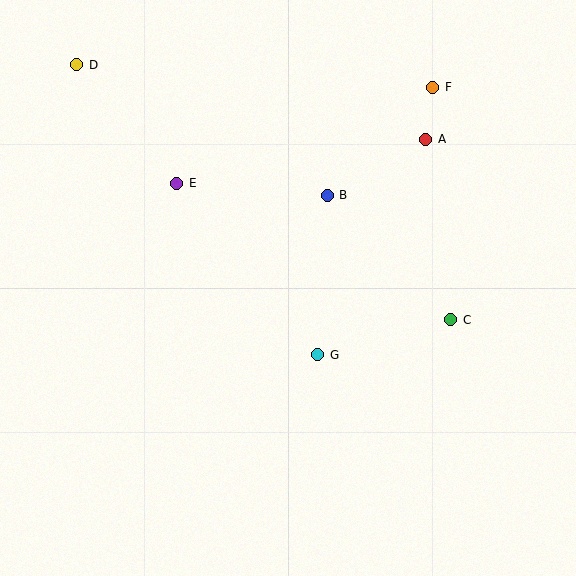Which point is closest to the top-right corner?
Point F is closest to the top-right corner.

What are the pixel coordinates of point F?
Point F is at (433, 87).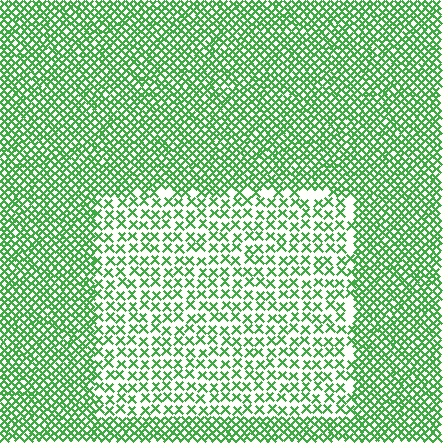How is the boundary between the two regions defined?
The boundary is defined by a change in element density (approximately 2.1x ratio). All elements are the same color, size, and shape.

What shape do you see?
I see a rectangle.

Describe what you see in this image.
The image contains small green elements arranged at two different densities. A rectangle-shaped region is visible where the elements are less densely packed than the surrounding area.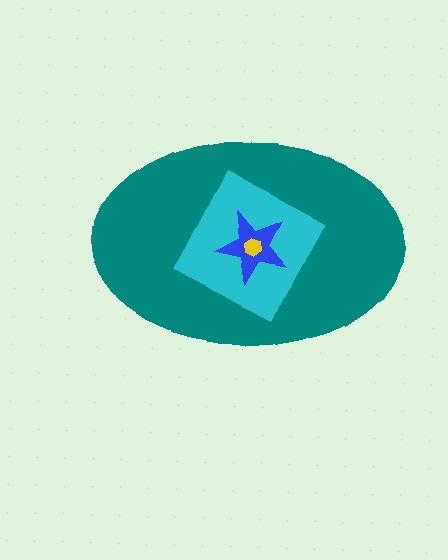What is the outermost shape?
The teal ellipse.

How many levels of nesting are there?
4.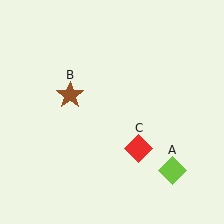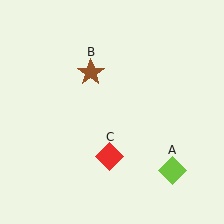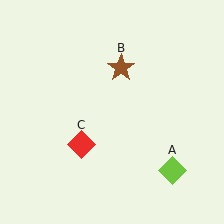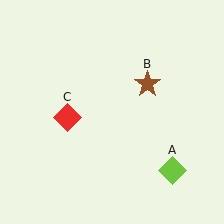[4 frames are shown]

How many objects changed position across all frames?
2 objects changed position: brown star (object B), red diamond (object C).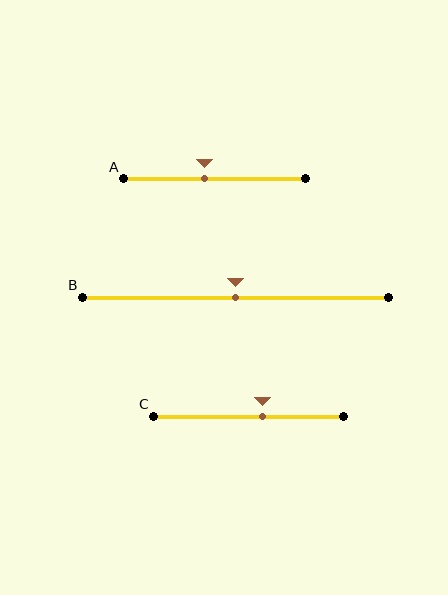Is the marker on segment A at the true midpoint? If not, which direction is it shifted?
No, the marker on segment A is shifted to the left by about 5% of the segment length.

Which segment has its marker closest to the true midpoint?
Segment B has its marker closest to the true midpoint.